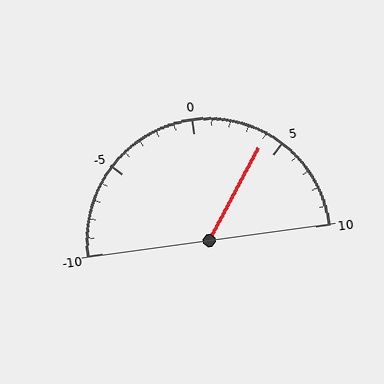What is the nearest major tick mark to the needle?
The nearest major tick mark is 5.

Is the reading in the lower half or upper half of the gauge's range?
The reading is in the upper half of the range (-10 to 10).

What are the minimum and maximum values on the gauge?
The gauge ranges from -10 to 10.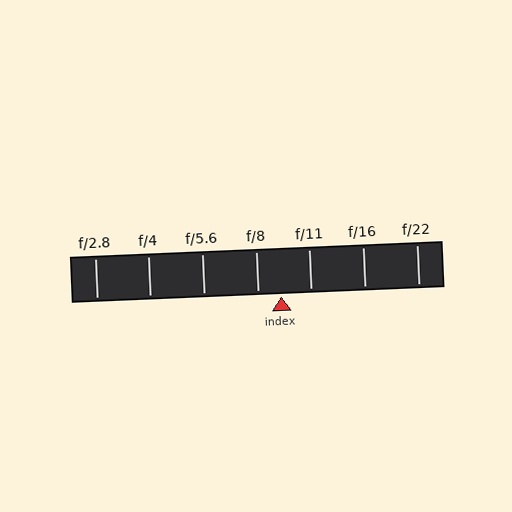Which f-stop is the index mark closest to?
The index mark is closest to f/8.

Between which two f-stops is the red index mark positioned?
The index mark is between f/8 and f/11.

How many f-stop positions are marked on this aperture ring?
There are 7 f-stop positions marked.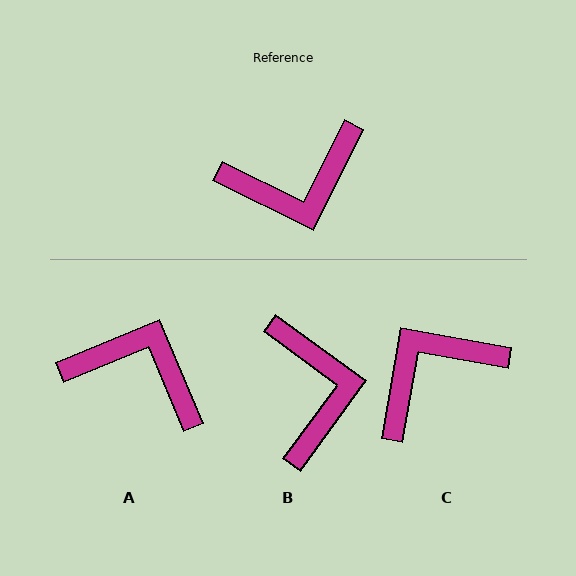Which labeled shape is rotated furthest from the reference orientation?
C, about 164 degrees away.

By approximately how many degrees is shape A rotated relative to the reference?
Approximately 139 degrees counter-clockwise.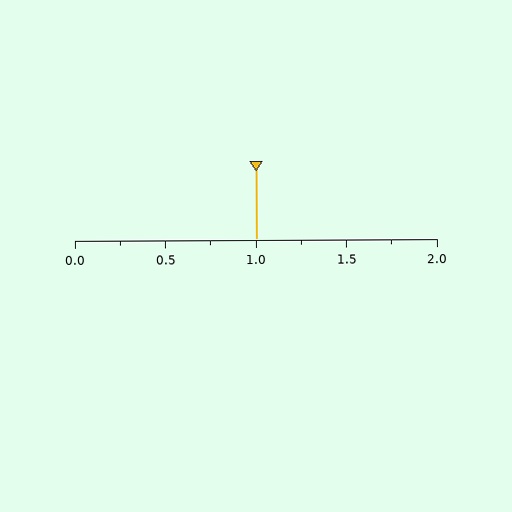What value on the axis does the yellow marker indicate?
The marker indicates approximately 1.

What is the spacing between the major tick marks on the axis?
The major ticks are spaced 0.5 apart.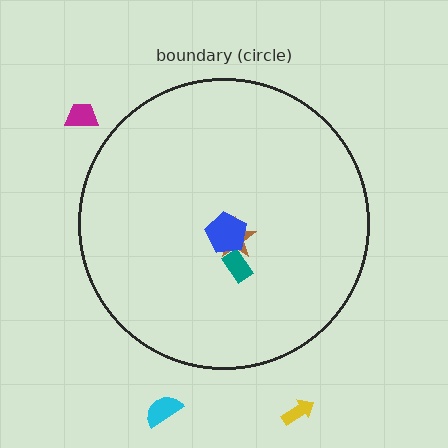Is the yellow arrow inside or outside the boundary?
Outside.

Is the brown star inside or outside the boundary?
Inside.